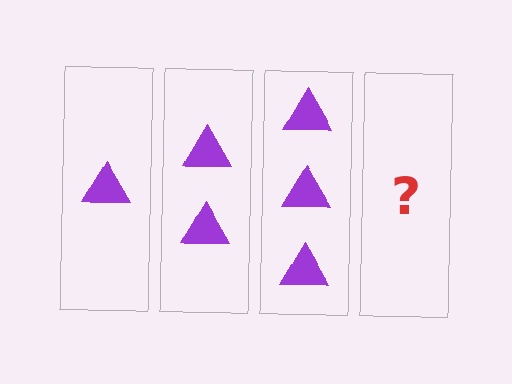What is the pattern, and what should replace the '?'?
The pattern is that each step adds one more triangle. The '?' should be 4 triangles.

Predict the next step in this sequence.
The next step is 4 triangles.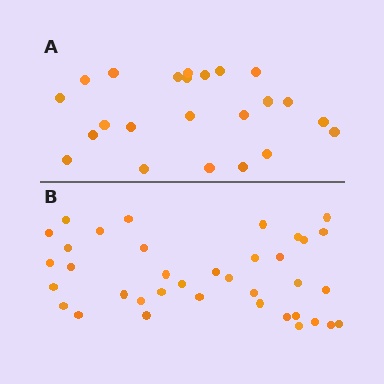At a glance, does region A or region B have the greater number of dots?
Region B (the bottom region) has more dots.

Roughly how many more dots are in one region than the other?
Region B has approximately 15 more dots than region A.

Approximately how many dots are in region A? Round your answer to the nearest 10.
About 20 dots. (The exact count is 23, which rounds to 20.)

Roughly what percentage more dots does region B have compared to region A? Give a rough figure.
About 60% more.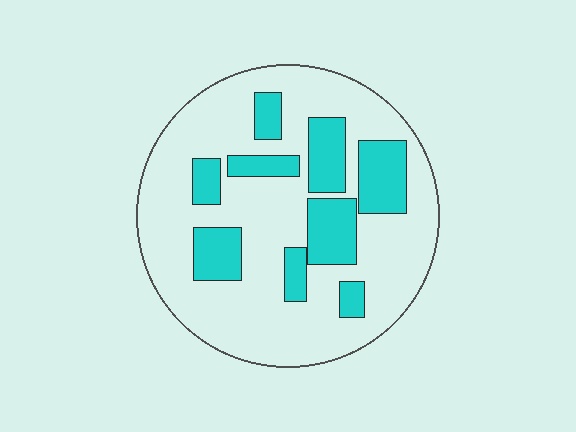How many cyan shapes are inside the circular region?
9.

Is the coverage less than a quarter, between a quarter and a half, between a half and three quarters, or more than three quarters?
Between a quarter and a half.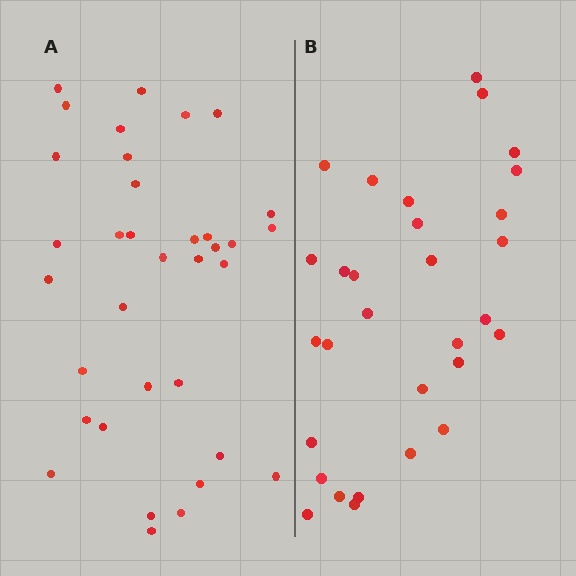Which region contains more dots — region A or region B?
Region A (the left region) has more dots.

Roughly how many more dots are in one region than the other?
Region A has about 5 more dots than region B.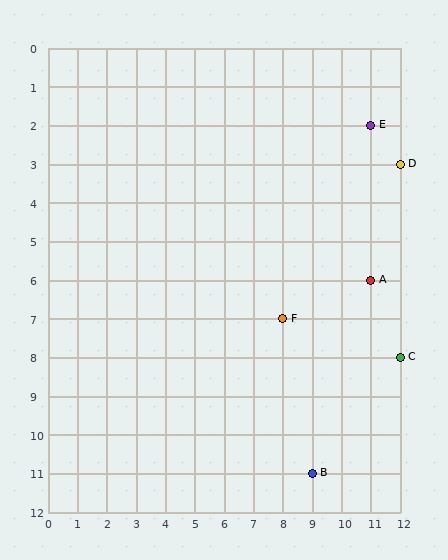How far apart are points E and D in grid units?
Points E and D are 1 column and 1 row apart (about 1.4 grid units diagonally).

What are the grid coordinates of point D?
Point D is at grid coordinates (12, 3).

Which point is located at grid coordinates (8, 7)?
Point F is at (8, 7).